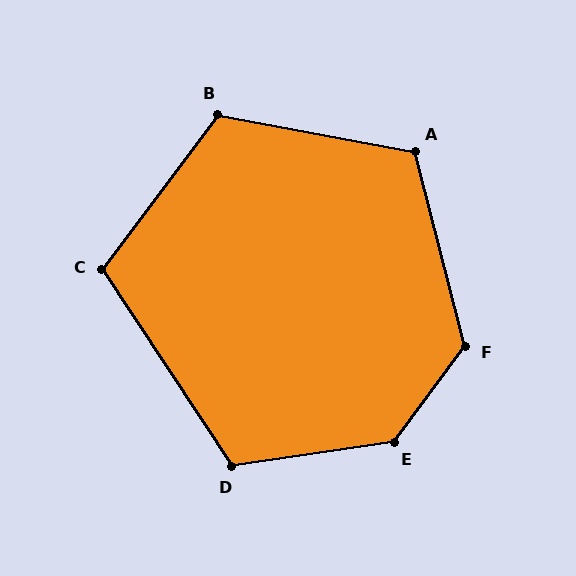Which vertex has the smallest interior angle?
C, at approximately 110 degrees.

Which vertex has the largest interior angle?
E, at approximately 135 degrees.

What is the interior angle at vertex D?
Approximately 115 degrees (obtuse).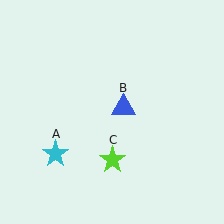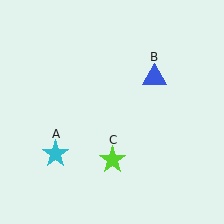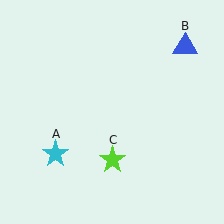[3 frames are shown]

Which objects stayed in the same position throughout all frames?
Cyan star (object A) and lime star (object C) remained stationary.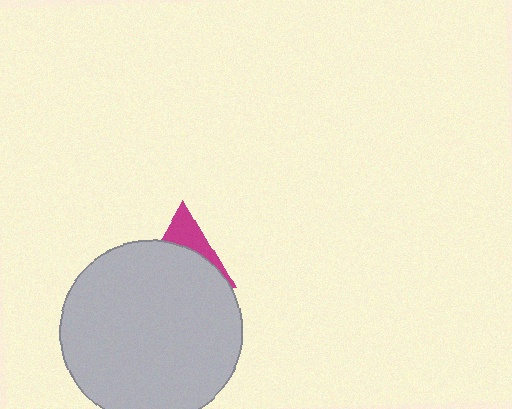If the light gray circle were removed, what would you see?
You would see the complete magenta triangle.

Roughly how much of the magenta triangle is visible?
A small part of it is visible (roughly 33%).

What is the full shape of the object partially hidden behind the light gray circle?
The partially hidden object is a magenta triangle.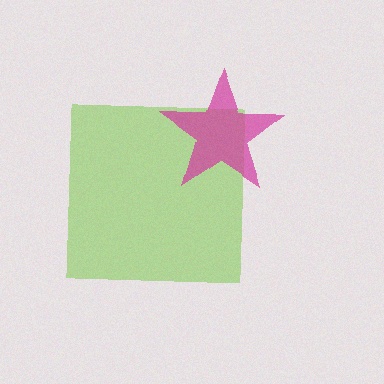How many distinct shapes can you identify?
There are 2 distinct shapes: a lime square, a magenta star.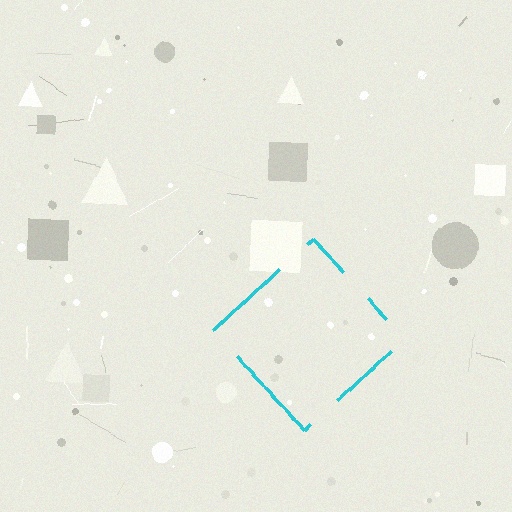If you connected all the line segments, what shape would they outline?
They would outline a diamond.